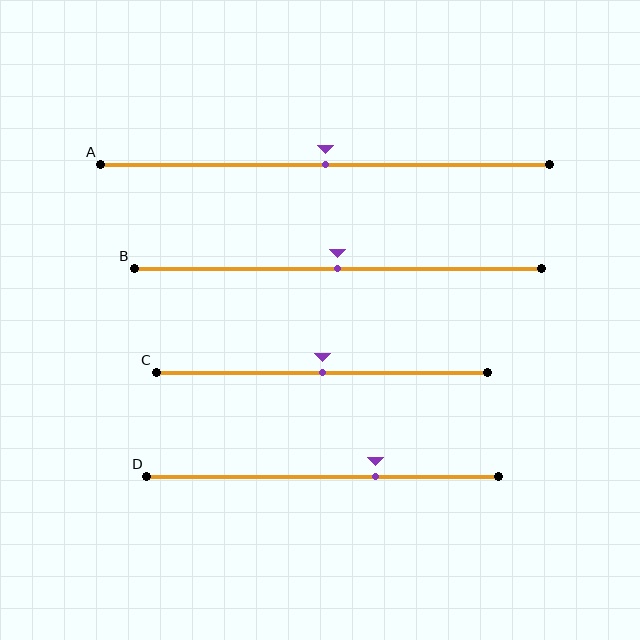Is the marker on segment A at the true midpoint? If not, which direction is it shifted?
Yes, the marker on segment A is at the true midpoint.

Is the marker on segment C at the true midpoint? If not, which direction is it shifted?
Yes, the marker on segment C is at the true midpoint.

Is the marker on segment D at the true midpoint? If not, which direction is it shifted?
No, the marker on segment D is shifted to the right by about 15% of the segment length.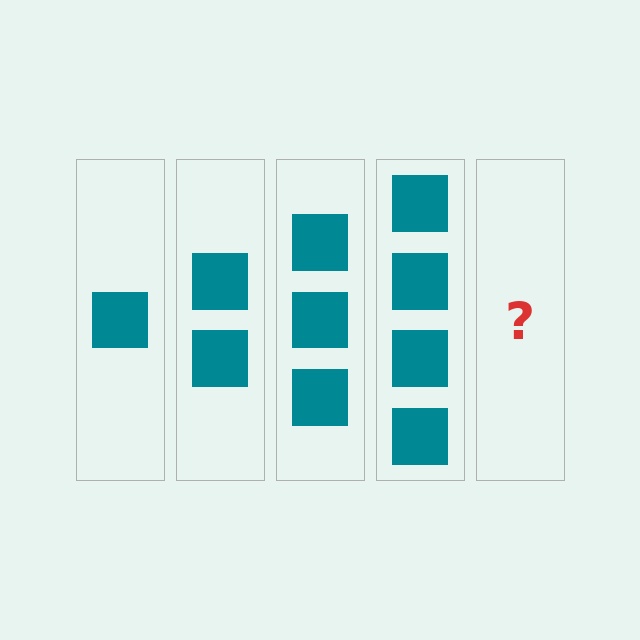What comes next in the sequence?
The next element should be 5 squares.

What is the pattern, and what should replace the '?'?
The pattern is that each step adds one more square. The '?' should be 5 squares.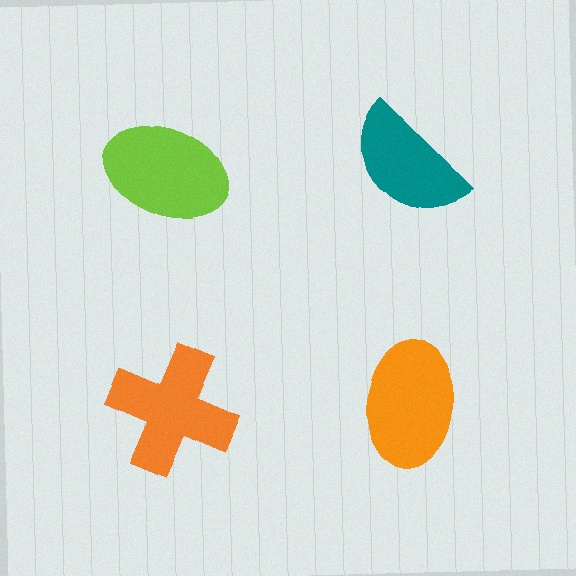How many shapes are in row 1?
2 shapes.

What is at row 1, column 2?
A teal semicircle.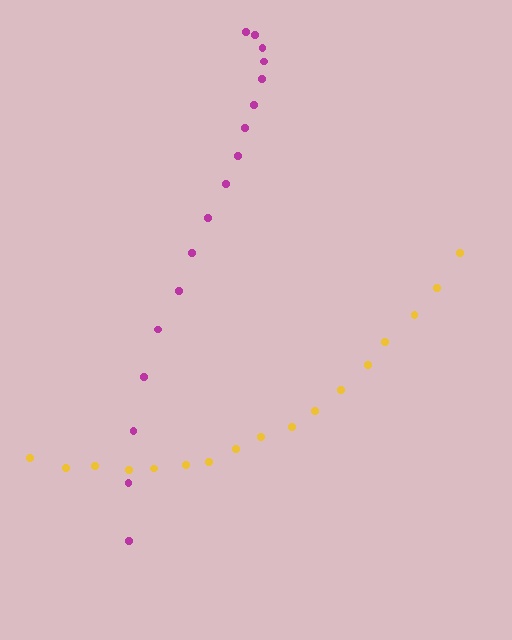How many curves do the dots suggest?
There are 2 distinct paths.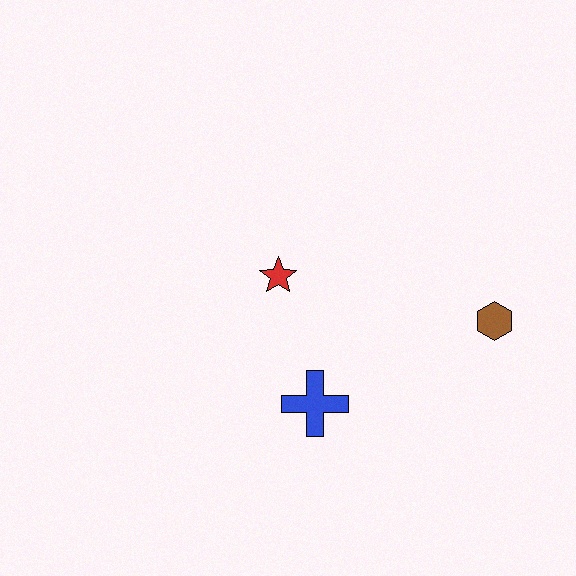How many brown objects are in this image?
There is 1 brown object.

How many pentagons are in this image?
There are no pentagons.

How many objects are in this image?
There are 3 objects.